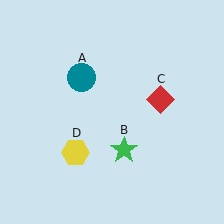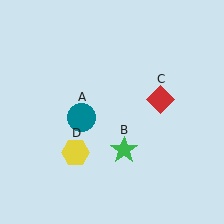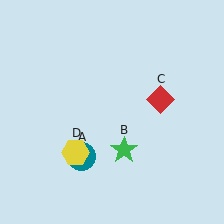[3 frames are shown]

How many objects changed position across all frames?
1 object changed position: teal circle (object A).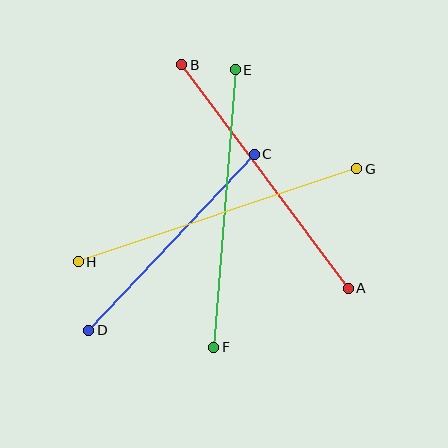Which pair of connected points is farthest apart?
Points G and H are farthest apart.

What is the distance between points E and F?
The distance is approximately 278 pixels.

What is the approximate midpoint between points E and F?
The midpoint is at approximately (225, 208) pixels.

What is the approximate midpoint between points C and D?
The midpoint is at approximately (172, 242) pixels.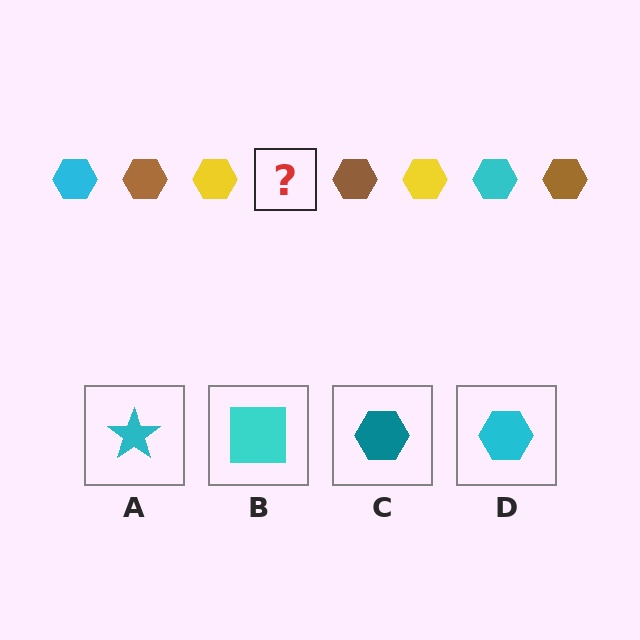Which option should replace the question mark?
Option D.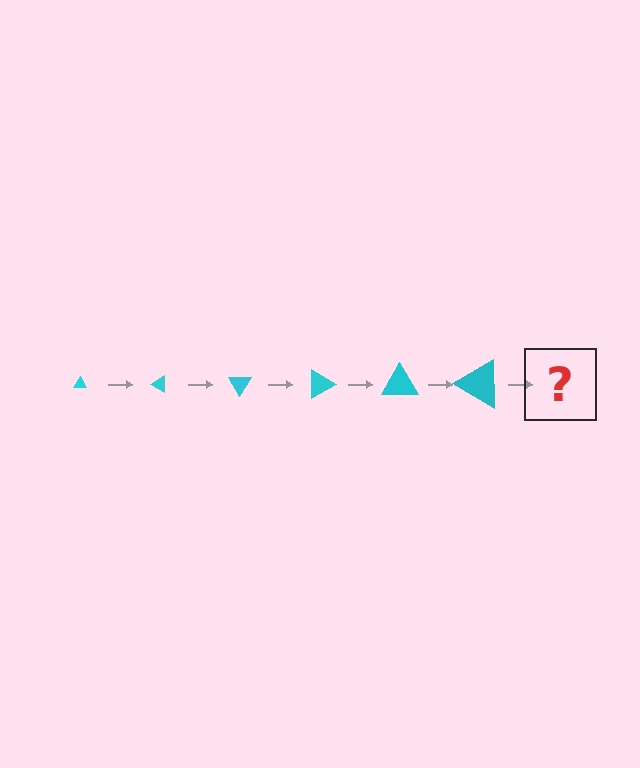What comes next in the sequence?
The next element should be a triangle, larger than the previous one and rotated 180 degrees from the start.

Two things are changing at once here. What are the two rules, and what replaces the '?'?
The two rules are that the triangle grows larger each step and it rotates 30 degrees each step. The '?' should be a triangle, larger than the previous one and rotated 180 degrees from the start.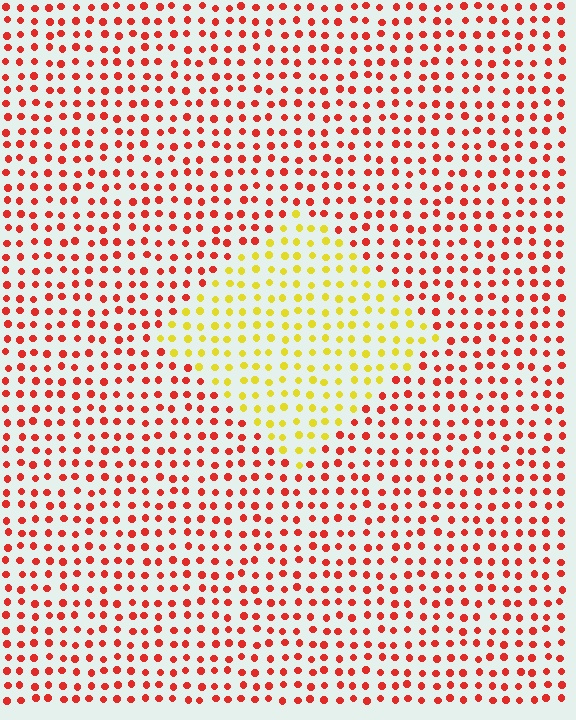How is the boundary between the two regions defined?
The boundary is defined purely by a slight shift in hue (about 57 degrees). Spacing, size, and orientation are identical on both sides.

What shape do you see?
I see a diamond.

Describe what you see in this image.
The image is filled with small red elements in a uniform arrangement. A diamond-shaped region is visible where the elements are tinted to a slightly different hue, forming a subtle color boundary.